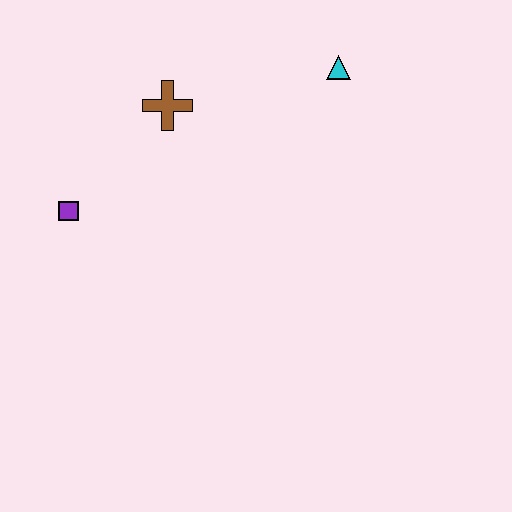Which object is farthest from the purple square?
The cyan triangle is farthest from the purple square.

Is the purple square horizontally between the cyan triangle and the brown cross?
No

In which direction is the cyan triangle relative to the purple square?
The cyan triangle is to the right of the purple square.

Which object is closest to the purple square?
The brown cross is closest to the purple square.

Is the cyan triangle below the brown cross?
No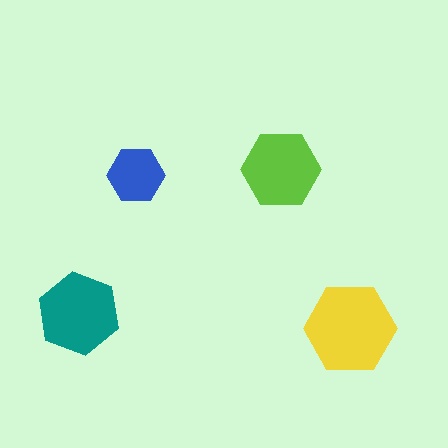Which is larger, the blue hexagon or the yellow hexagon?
The yellow one.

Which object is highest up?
The lime hexagon is topmost.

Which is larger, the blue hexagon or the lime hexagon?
The lime one.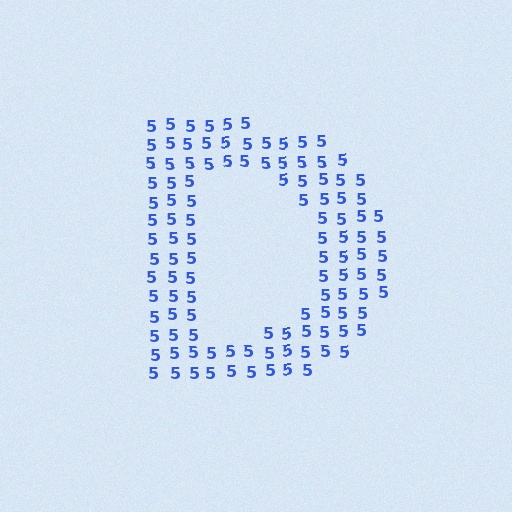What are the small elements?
The small elements are digit 5's.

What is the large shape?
The large shape is the letter D.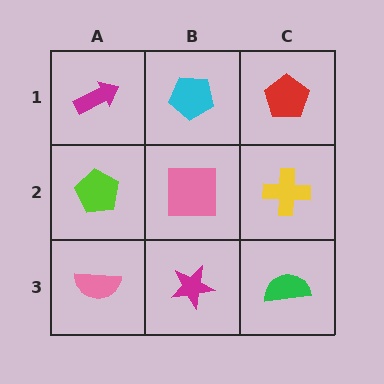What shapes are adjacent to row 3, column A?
A lime pentagon (row 2, column A), a magenta star (row 3, column B).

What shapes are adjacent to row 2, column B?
A cyan pentagon (row 1, column B), a magenta star (row 3, column B), a lime pentagon (row 2, column A), a yellow cross (row 2, column C).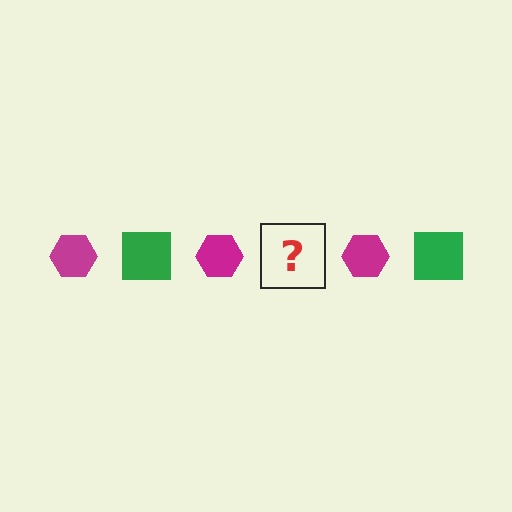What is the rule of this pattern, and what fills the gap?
The rule is that the pattern alternates between magenta hexagon and green square. The gap should be filled with a green square.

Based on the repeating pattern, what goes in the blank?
The blank should be a green square.